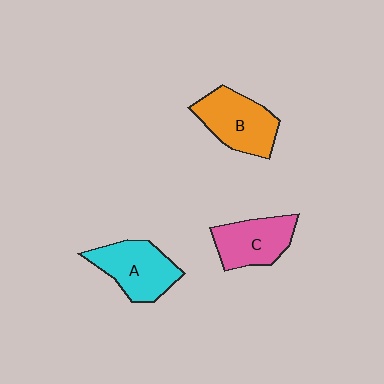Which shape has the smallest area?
Shape C (pink).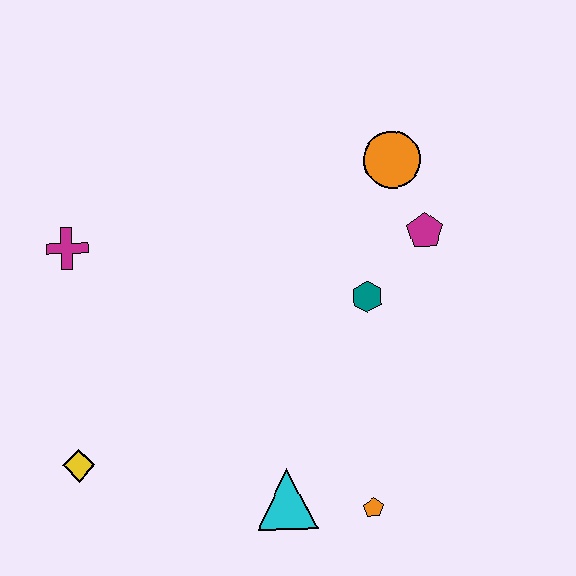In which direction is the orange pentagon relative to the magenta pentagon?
The orange pentagon is below the magenta pentagon.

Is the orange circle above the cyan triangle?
Yes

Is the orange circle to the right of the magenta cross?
Yes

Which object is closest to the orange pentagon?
The cyan triangle is closest to the orange pentagon.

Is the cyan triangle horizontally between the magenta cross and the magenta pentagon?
Yes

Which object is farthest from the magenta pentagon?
The yellow diamond is farthest from the magenta pentagon.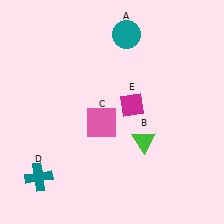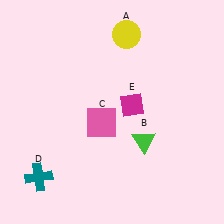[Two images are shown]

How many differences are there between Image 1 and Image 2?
There is 1 difference between the two images.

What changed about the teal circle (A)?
In Image 1, A is teal. In Image 2, it changed to yellow.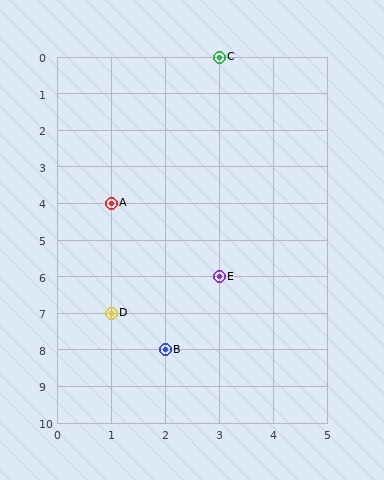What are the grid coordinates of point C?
Point C is at grid coordinates (3, 0).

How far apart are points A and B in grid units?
Points A and B are 1 column and 4 rows apart (about 4.1 grid units diagonally).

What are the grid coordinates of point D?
Point D is at grid coordinates (1, 7).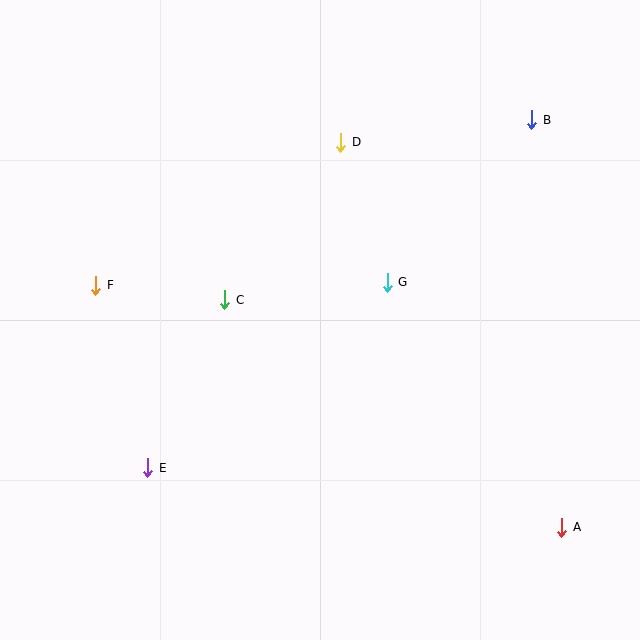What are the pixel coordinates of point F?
Point F is at (96, 285).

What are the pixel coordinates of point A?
Point A is at (562, 527).